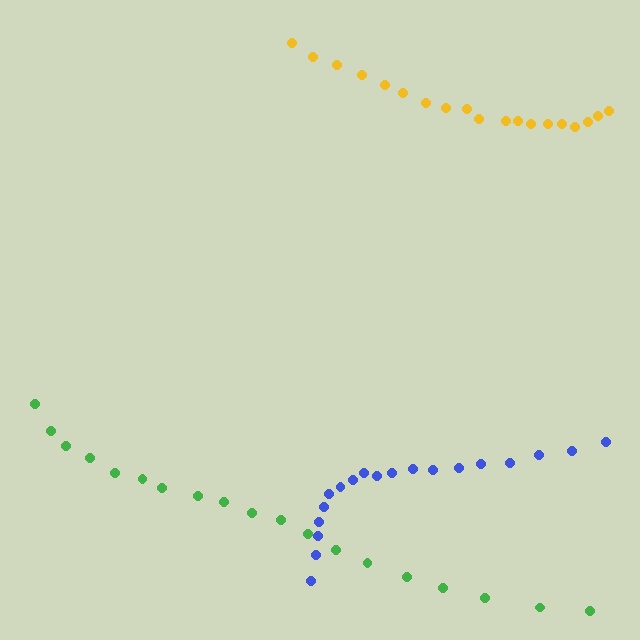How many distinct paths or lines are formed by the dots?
There are 3 distinct paths.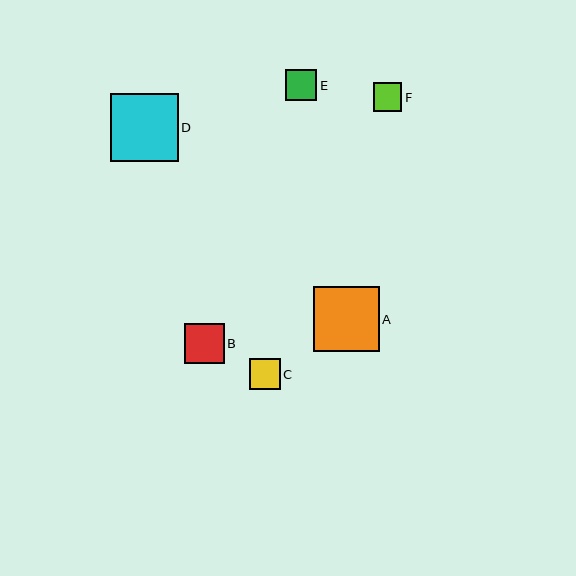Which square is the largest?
Square D is the largest with a size of approximately 68 pixels.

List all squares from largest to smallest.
From largest to smallest: D, A, B, E, C, F.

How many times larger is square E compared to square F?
Square E is approximately 1.1 times the size of square F.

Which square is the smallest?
Square F is the smallest with a size of approximately 29 pixels.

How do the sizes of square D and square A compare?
Square D and square A are approximately the same size.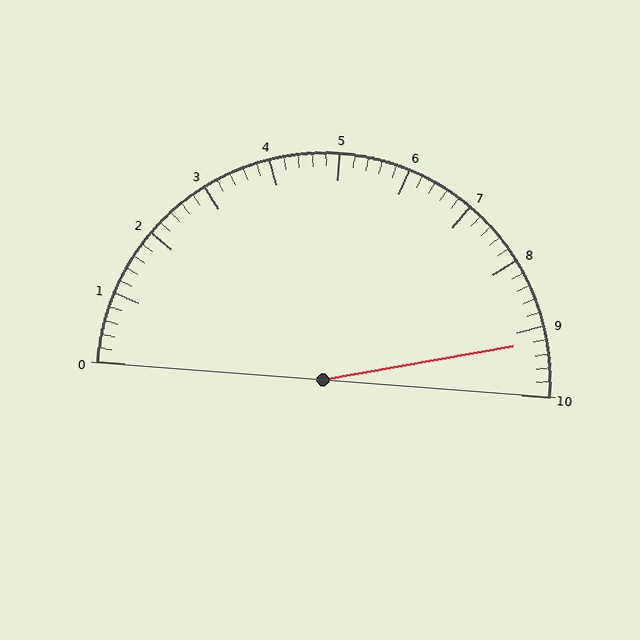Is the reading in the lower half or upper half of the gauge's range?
The reading is in the upper half of the range (0 to 10).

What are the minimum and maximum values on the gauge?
The gauge ranges from 0 to 10.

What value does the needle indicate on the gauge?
The needle indicates approximately 9.2.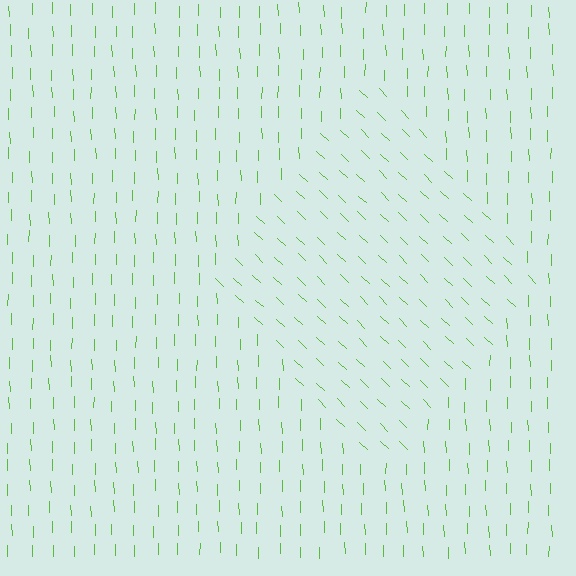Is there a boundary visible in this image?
Yes, there is a texture boundary formed by a change in line orientation.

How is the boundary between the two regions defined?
The boundary is defined purely by a change in line orientation (approximately 45 degrees difference). All lines are the same color and thickness.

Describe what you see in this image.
The image is filled with small lime line segments. A diamond region in the image has lines oriented differently from the surrounding lines, creating a visible texture boundary.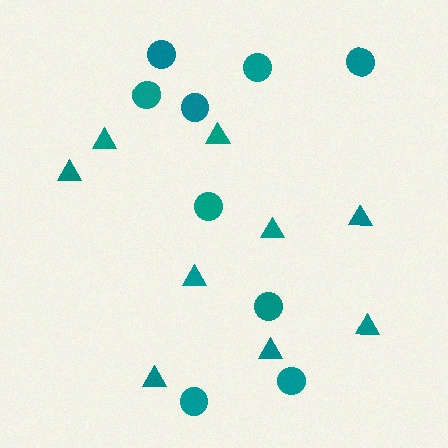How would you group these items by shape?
There are 2 groups: one group of triangles (9) and one group of circles (9).